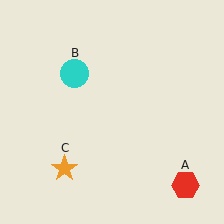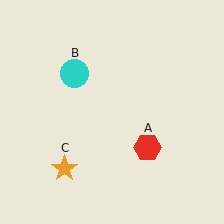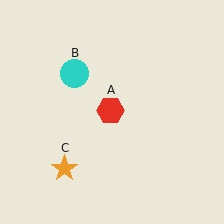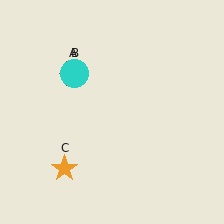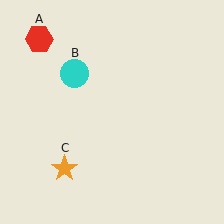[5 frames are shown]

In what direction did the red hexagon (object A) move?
The red hexagon (object A) moved up and to the left.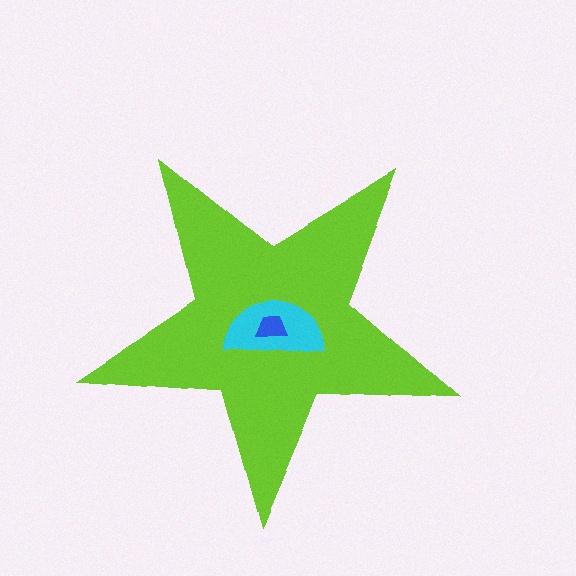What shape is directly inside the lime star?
The cyan semicircle.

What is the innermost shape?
The blue trapezoid.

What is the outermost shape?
The lime star.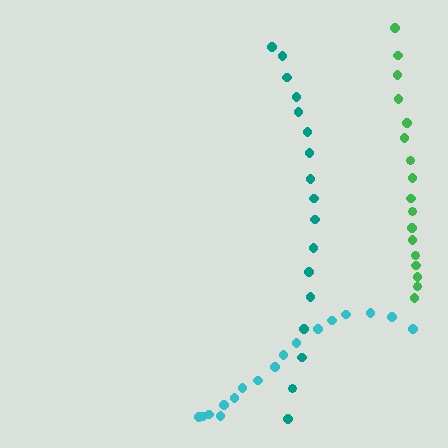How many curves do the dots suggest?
There are 3 distinct paths.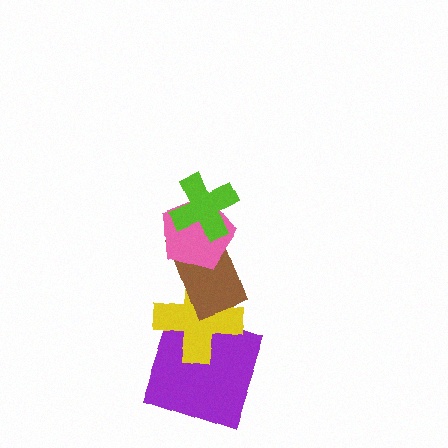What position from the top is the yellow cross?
The yellow cross is 4th from the top.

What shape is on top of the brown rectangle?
The pink pentagon is on top of the brown rectangle.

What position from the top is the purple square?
The purple square is 5th from the top.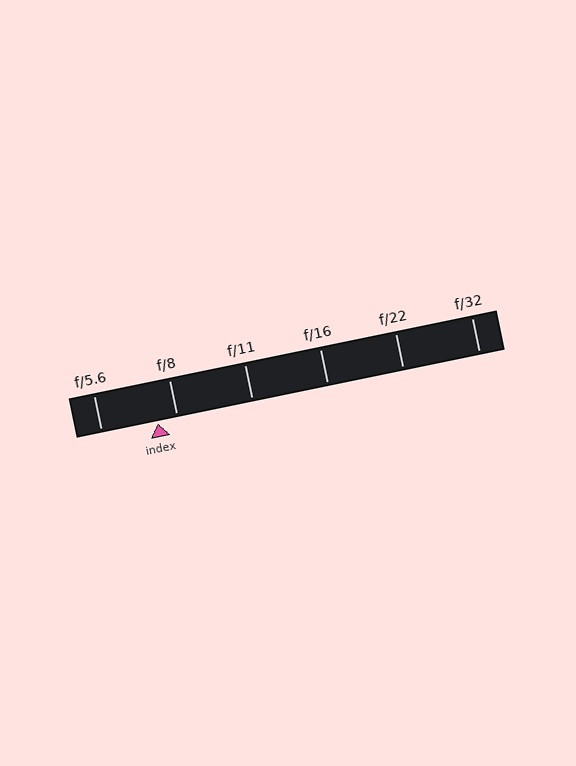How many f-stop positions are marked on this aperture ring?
There are 6 f-stop positions marked.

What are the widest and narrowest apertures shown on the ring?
The widest aperture shown is f/5.6 and the narrowest is f/32.